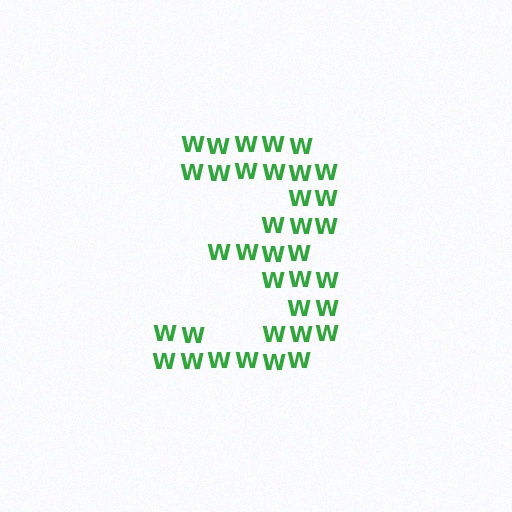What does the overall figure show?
The overall figure shows the digit 3.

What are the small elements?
The small elements are letter W's.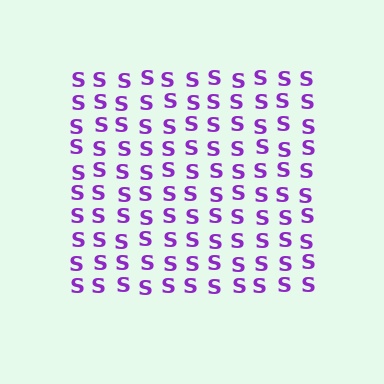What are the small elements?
The small elements are letter S's.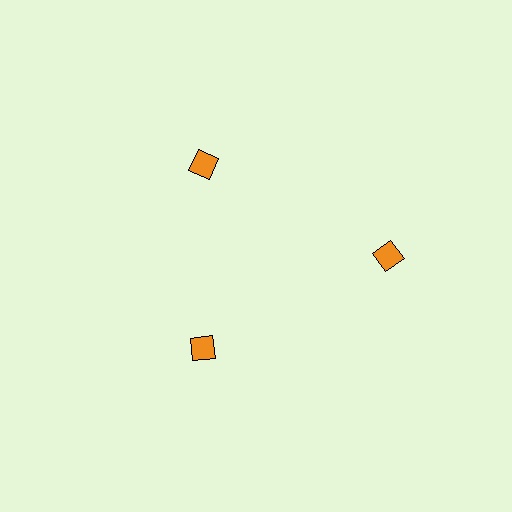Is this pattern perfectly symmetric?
No. The 3 orange squares are arranged in a ring, but one element near the 3 o'clock position is pushed outward from the center, breaking the 3-fold rotational symmetry.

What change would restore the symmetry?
The symmetry would be restored by moving it inward, back onto the ring so that all 3 squares sit at equal angles and equal distance from the center.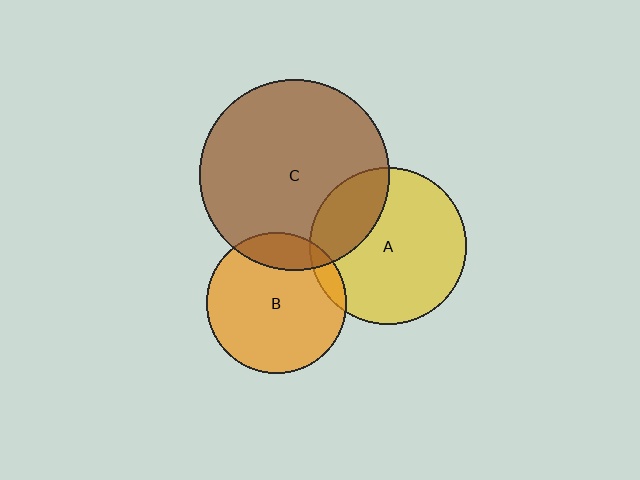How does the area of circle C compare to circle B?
Approximately 1.8 times.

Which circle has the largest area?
Circle C (brown).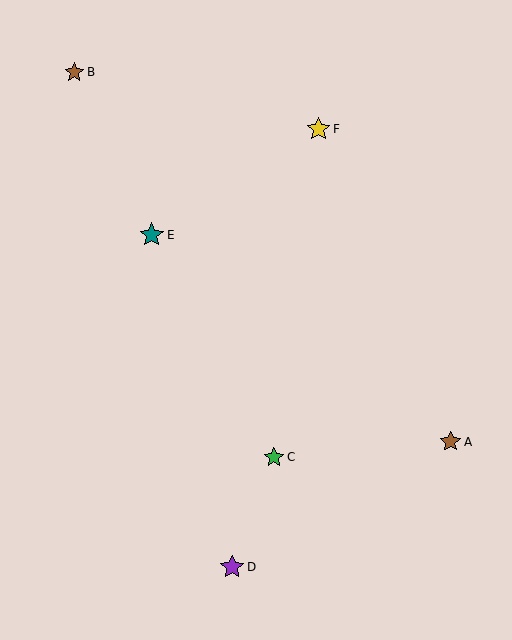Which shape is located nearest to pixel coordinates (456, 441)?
The brown star (labeled A) at (450, 442) is nearest to that location.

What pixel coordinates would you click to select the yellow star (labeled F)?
Click at (318, 129) to select the yellow star F.